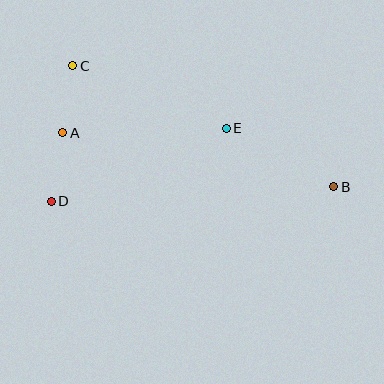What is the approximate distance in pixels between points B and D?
The distance between B and D is approximately 283 pixels.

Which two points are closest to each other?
Points A and C are closest to each other.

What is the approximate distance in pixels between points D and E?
The distance between D and E is approximately 190 pixels.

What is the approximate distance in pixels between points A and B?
The distance between A and B is approximately 277 pixels.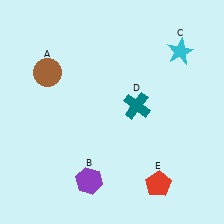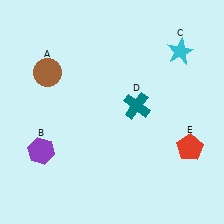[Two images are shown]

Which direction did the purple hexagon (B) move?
The purple hexagon (B) moved left.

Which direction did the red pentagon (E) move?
The red pentagon (E) moved up.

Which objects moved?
The objects that moved are: the purple hexagon (B), the red pentagon (E).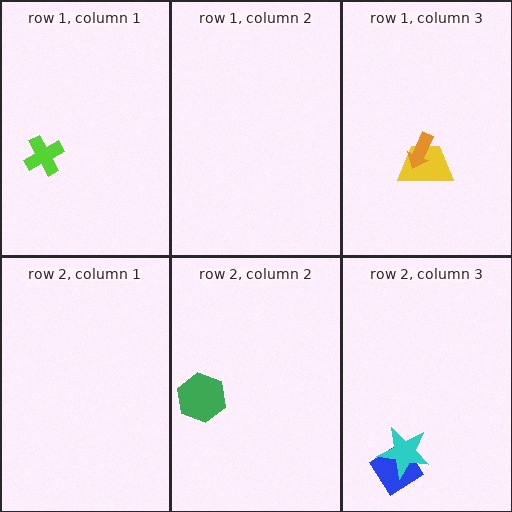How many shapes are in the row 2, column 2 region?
1.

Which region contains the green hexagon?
The row 2, column 2 region.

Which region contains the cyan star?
The row 2, column 3 region.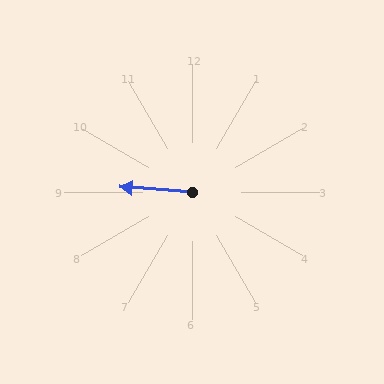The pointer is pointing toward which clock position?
Roughly 9 o'clock.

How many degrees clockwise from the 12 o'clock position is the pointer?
Approximately 274 degrees.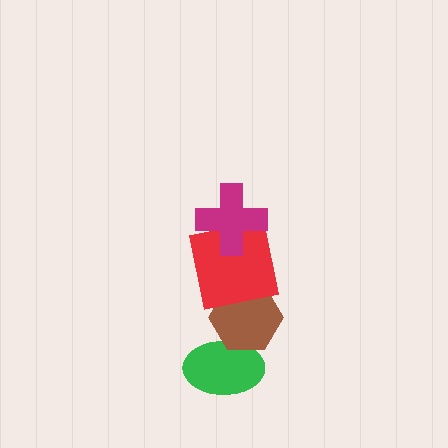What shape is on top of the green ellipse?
The brown hexagon is on top of the green ellipse.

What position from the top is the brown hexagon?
The brown hexagon is 3rd from the top.